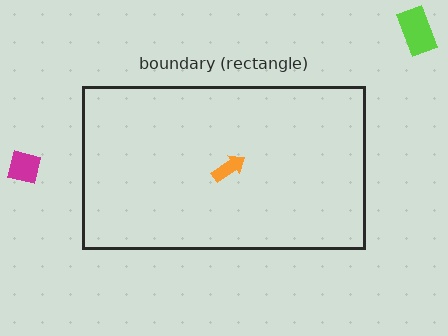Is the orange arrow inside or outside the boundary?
Inside.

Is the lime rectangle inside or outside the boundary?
Outside.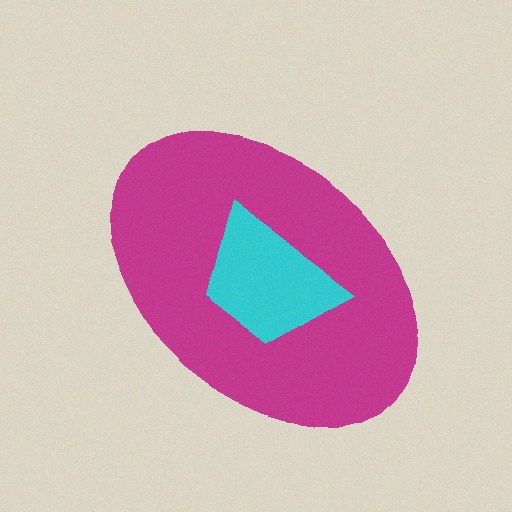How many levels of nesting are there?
2.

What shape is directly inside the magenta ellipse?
The cyan trapezoid.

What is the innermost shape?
The cyan trapezoid.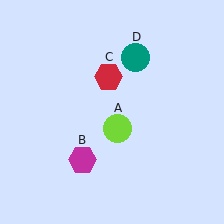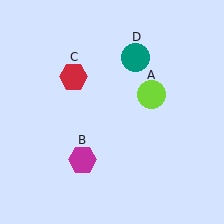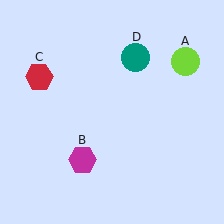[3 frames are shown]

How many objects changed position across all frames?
2 objects changed position: lime circle (object A), red hexagon (object C).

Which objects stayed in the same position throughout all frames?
Magenta hexagon (object B) and teal circle (object D) remained stationary.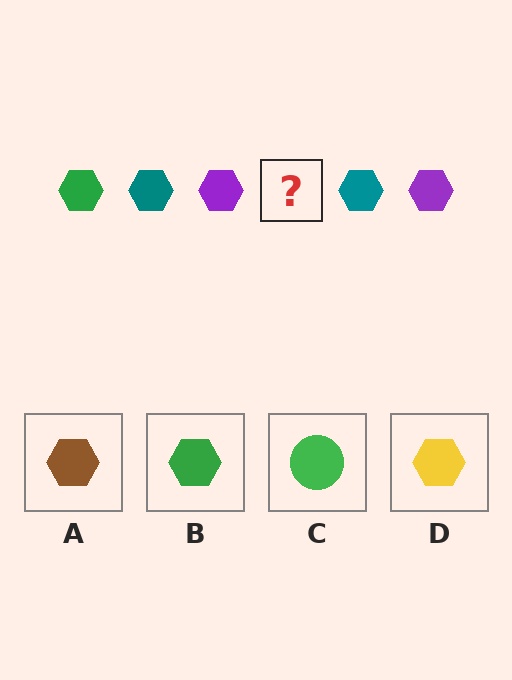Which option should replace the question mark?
Option B.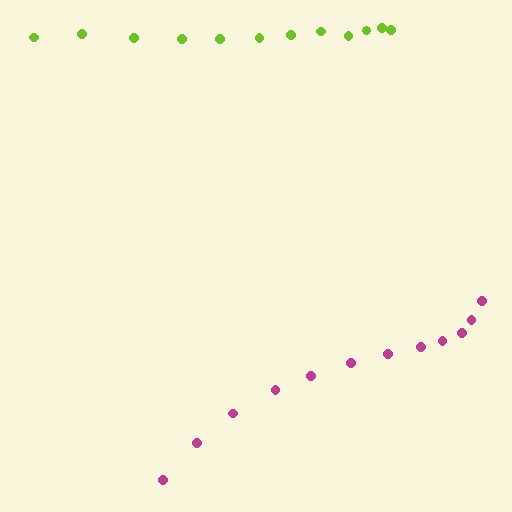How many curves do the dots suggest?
There are 2 distinct paths.